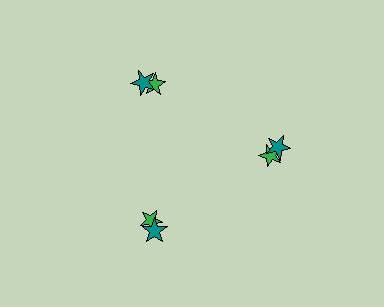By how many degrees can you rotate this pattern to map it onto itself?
The pattern maps onto itself every 120 degrees of rotation.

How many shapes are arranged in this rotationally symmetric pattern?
There are 6 shapes, arranged in 3 groups of 2.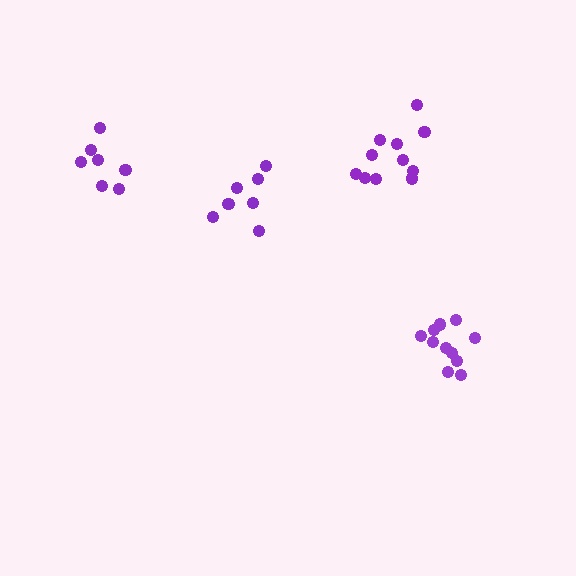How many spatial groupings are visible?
There are 4 spatial groupings.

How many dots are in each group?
Group 1: 11 dots, Group 2: 7 dots, Group 3: 11 dots, Group 4: 7 dots (36 total).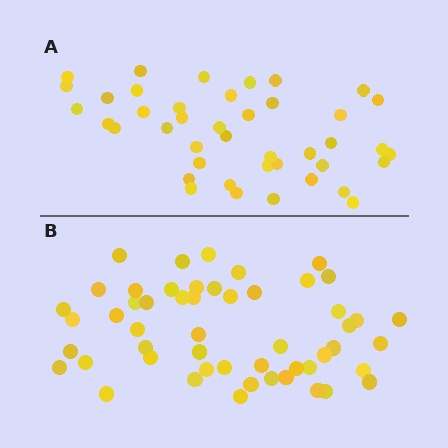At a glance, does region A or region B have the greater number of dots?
Region B (the bottom region) has more dots.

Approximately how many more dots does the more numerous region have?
Region B has roughly 10 or so more dots than region A.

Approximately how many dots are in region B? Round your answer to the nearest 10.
About 50 dots. (The exact count is 52, which rounds to 50.)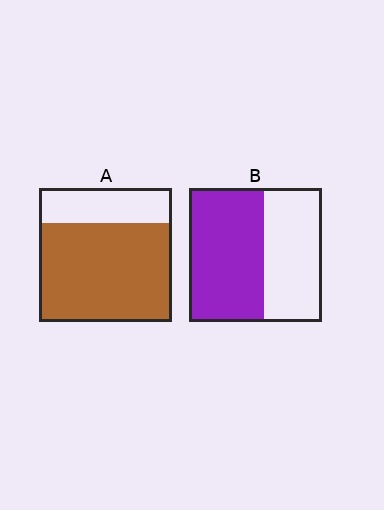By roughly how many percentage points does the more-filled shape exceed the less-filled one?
By roughly 15 percentage points (A over B).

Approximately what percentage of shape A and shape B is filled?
A is approximately 75% and B is approximately 55%.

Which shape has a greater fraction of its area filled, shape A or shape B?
Shape A.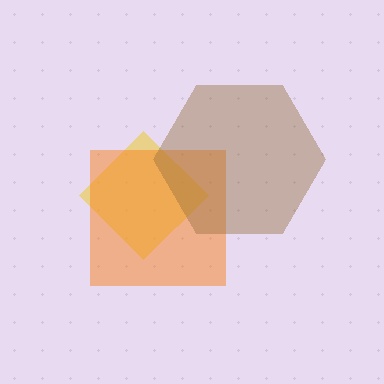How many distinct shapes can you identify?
There are 3 distinct shapes: a yellow diamond, an orange square, a brown hexagon.